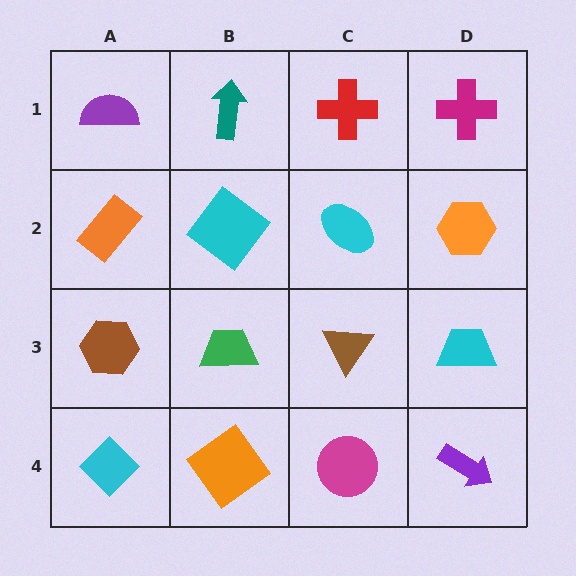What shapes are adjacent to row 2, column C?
A red cross (row 1, column C), a brown triangle (row 3, column C), a cyan diamond (row 2, column B), an orange hexagon (row 2, column D).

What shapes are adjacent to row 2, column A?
A purple semicircle (row 1, column A), a brown hexagon (row 3, column A), a cyan diamond (row 2, column B).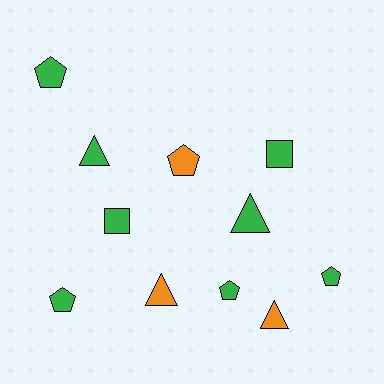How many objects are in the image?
There are 11 objects.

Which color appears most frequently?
Green, with 8 objects.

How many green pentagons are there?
There are 4 green pentagons.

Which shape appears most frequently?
Pentagon, with 5 objects.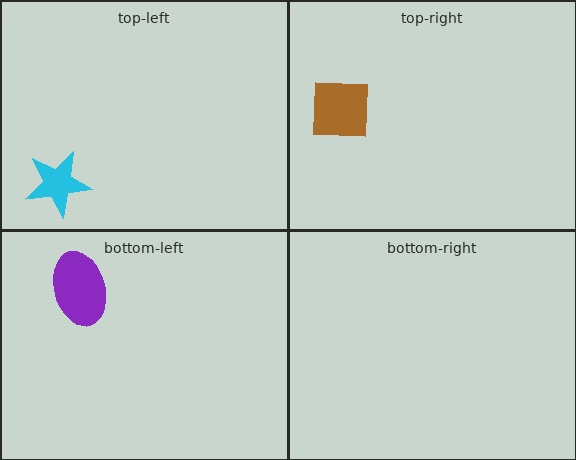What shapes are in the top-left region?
The cyan star.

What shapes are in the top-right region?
The brown square.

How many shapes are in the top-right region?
1.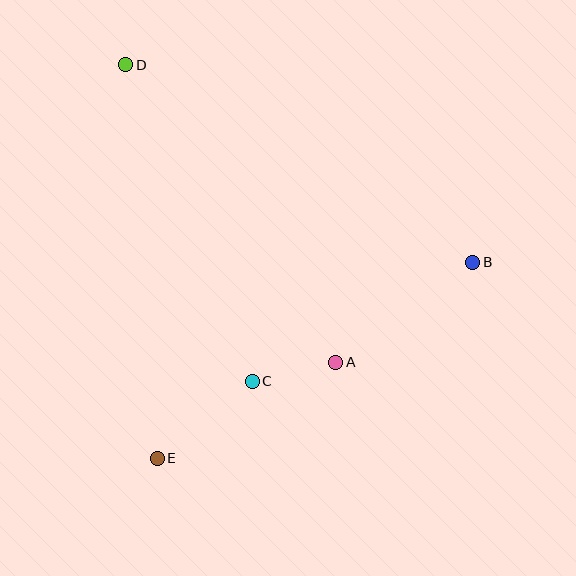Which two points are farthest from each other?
Points B and D are farthest from each other.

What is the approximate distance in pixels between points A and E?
The distance between A and E is approximately 203 pixels.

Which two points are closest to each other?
Points A and C are closest to each other.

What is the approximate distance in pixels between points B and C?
The distance between B and C is approximately 251 pixels.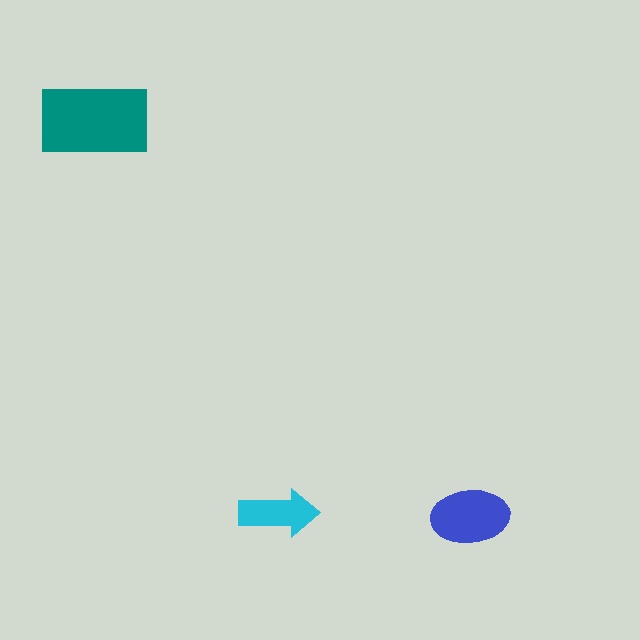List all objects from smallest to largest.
The cyan arrow, the blue ellipse, the teal rectangle.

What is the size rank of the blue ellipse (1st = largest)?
2nd.